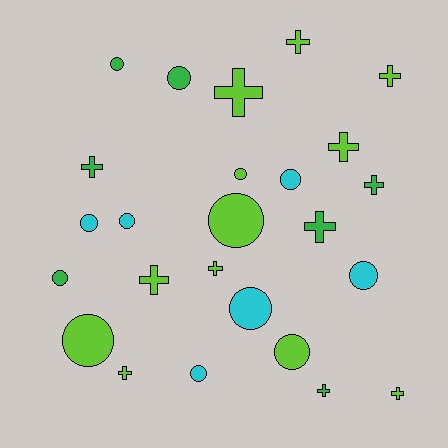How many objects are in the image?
There are 25 objects.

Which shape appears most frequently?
Circle, with 13 objects.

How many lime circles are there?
There are 4 lime circles.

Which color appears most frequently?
Lime, with 12 objects.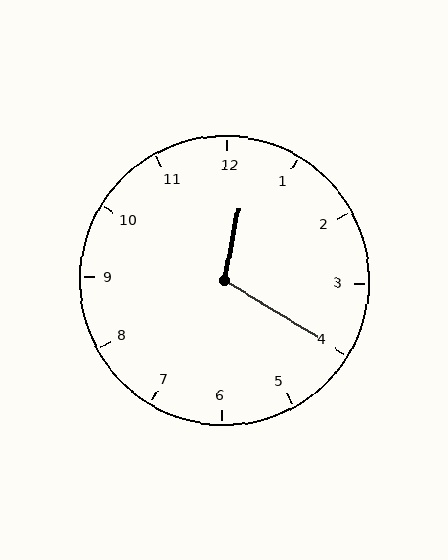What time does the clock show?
12:20.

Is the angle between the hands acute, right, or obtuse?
It is obtuse.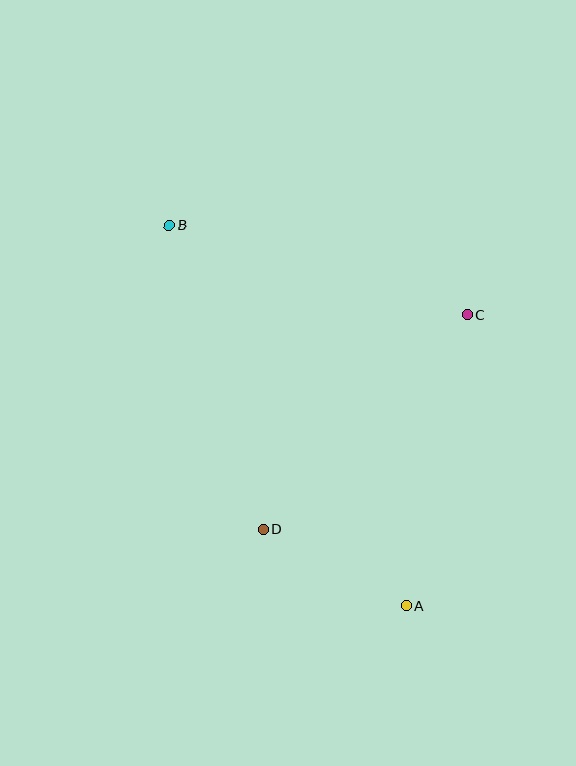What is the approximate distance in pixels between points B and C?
The distance between B and C is approximately 311 pixels.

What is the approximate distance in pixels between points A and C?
The distance between A and C is approximately 298 pixels.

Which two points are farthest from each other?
Points A and B are farthest from each other.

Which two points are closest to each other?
Points A and D are closest to each other.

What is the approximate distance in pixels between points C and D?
The distance between C and D is approximately 297 pixels.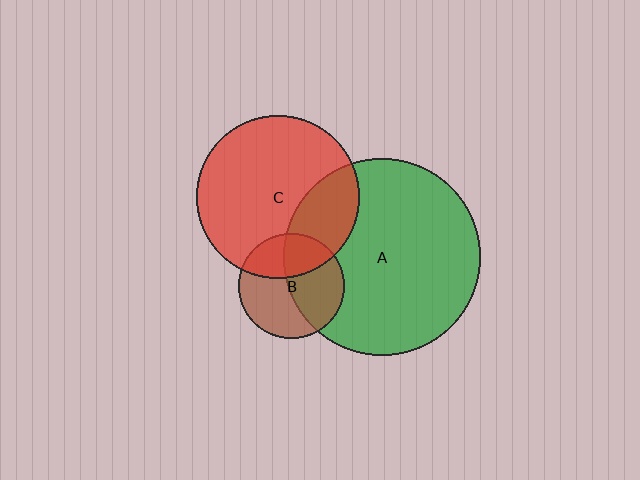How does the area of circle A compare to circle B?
Approximately 3.5 times.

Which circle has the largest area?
Circle A (green).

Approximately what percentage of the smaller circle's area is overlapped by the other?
Approximately 50%.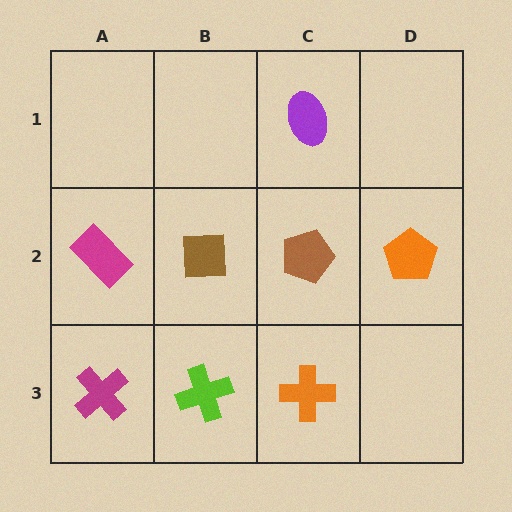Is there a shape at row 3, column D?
No, that cell is empty.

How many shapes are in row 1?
1 shape.